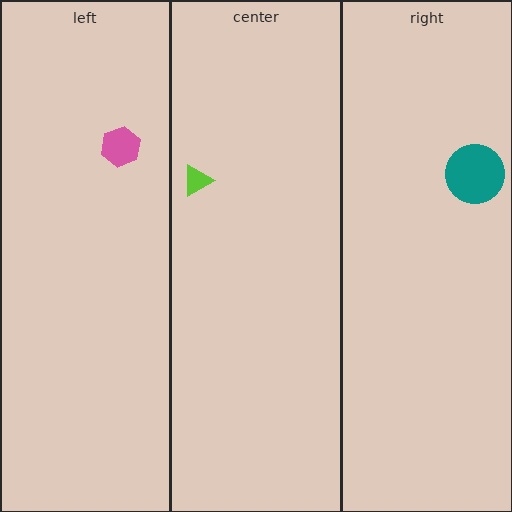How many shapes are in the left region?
1.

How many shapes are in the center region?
1.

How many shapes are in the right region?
1.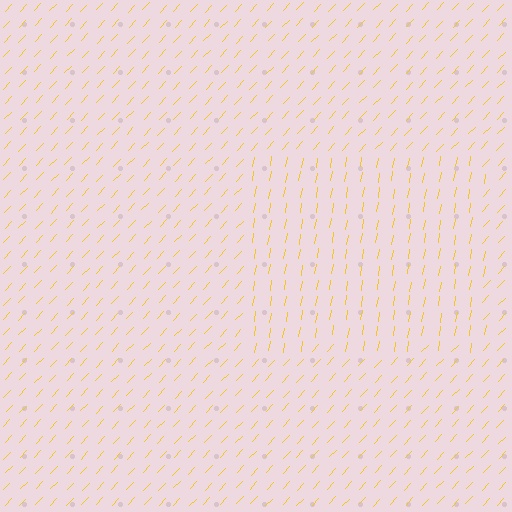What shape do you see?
I see a rectangle.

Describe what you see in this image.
The image is filled with small yellow line segments. A rectangle region in the image has lines oriented differently from the surrounding lines, creating a visible texture boundary.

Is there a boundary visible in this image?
Yes, there is a texture boundary formed by a change in line orientation.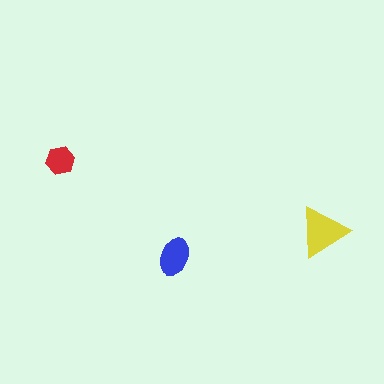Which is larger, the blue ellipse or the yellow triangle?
The yellow triangle.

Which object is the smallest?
The red hexagon.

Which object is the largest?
The yellow triangle.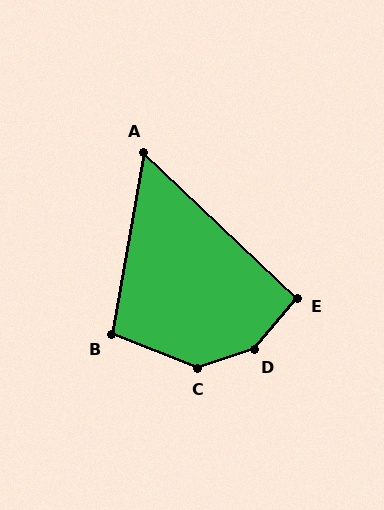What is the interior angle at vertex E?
Approximately 94 degrees (approximately right).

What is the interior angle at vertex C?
Approximately 141 degrees (obtuse).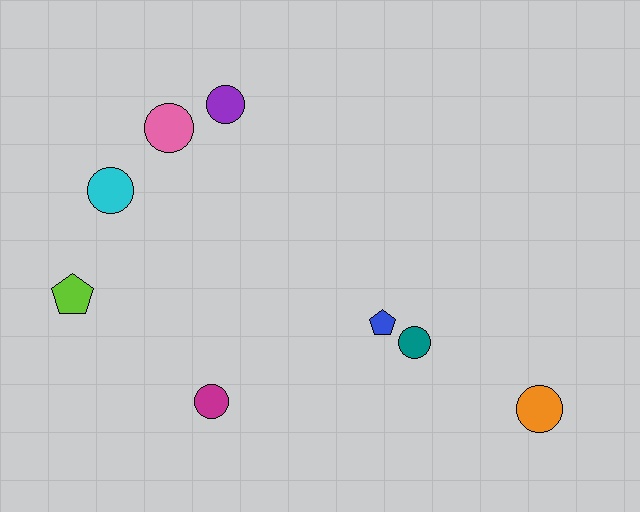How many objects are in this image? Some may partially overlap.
There are 8 objects.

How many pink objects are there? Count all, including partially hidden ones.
There is 1 pink object.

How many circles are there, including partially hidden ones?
There are 6 circles.